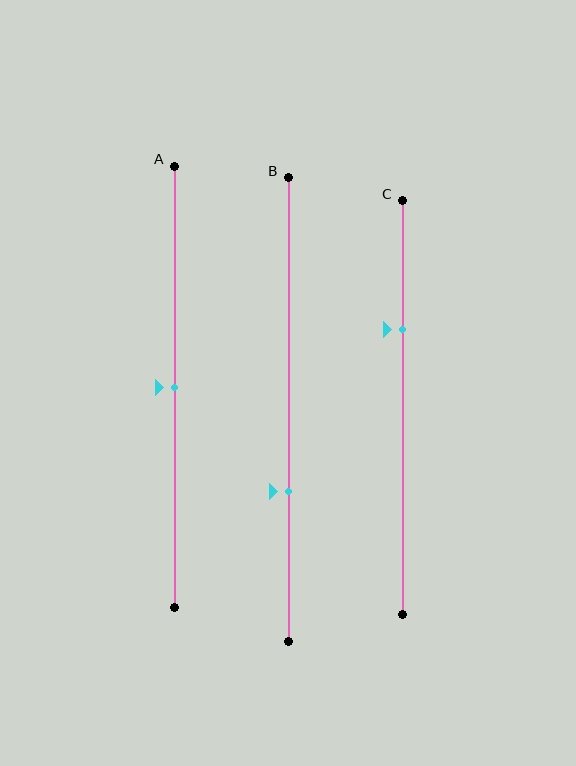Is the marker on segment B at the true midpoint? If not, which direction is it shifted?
No, the marker on segment B is shifted downward by about 18% of the segment length.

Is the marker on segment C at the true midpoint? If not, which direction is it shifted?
No, the marker on segment C is shifted upward by about 19% of the segment length.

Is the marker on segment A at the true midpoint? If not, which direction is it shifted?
Yes, the marker on segment A is at the true midpoint.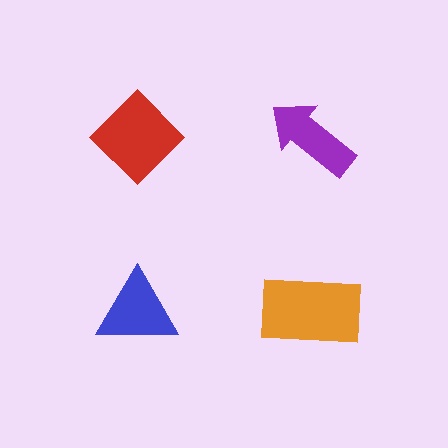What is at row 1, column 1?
A red diamond.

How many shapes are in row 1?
2 shapes.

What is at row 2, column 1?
A blue triangle.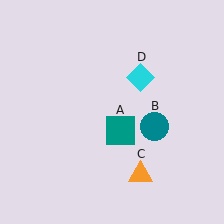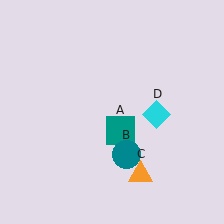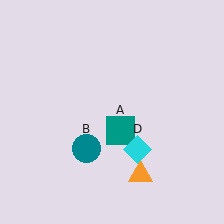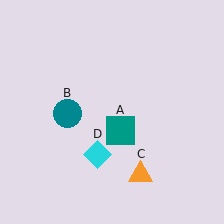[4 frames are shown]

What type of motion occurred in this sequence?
The teal circle (object B), cyan diamond (object D) rotated clockwise around the center of the scene.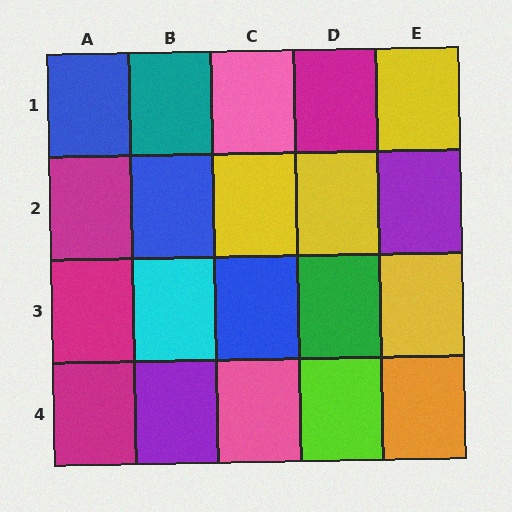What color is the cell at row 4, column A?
Magenta.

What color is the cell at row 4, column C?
Pink.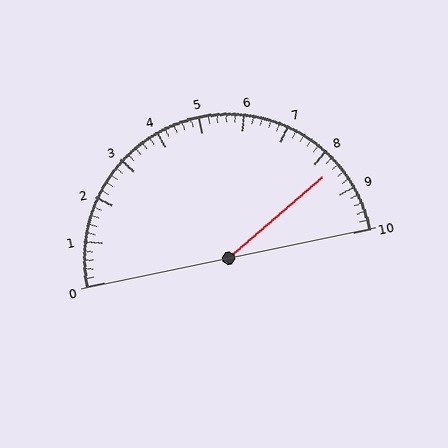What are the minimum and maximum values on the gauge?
The gauge ranges from 0 to 10.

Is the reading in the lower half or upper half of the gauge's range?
The reading is in the upper half of the range (0 to 10).